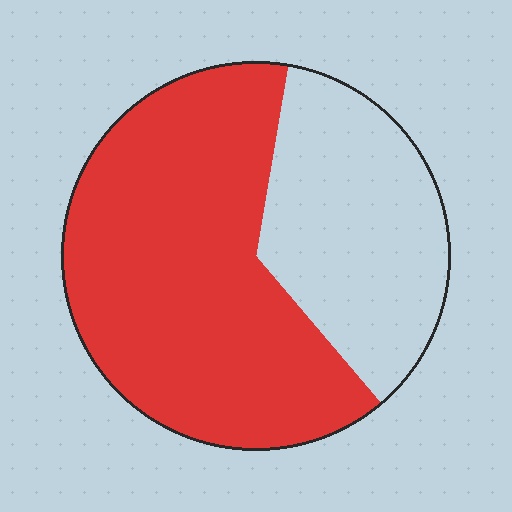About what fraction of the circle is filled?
About five eighths (5/8).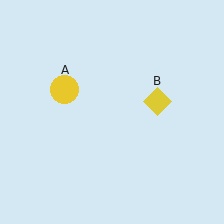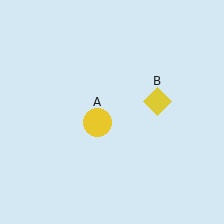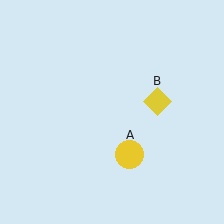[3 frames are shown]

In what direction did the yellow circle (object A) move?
The yellow circle (object A) moved down and to the right.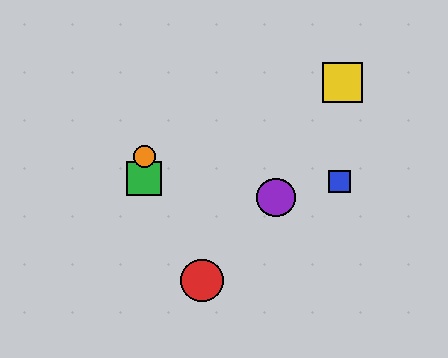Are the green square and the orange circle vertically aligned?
Yes, both are at x≈144.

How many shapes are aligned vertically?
2 shapes (the green square, the orange circle) are aligned vertically.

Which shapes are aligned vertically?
The green square, the orange circle are aligned vertically.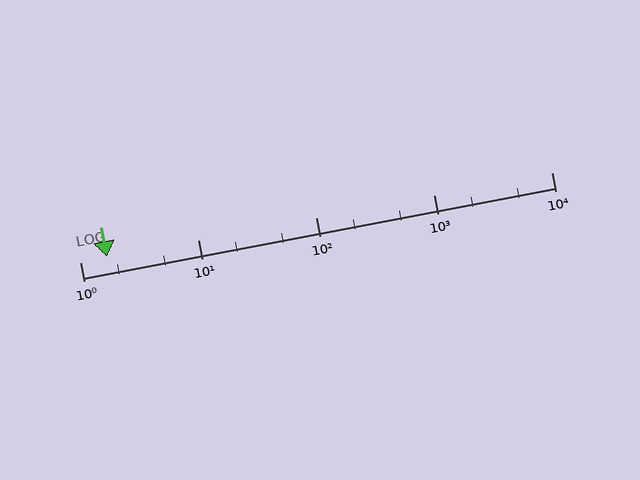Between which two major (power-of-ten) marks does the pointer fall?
The pointer is between 1 and 10.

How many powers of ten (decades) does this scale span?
The scale spans 4 decades, from 1 to 10000.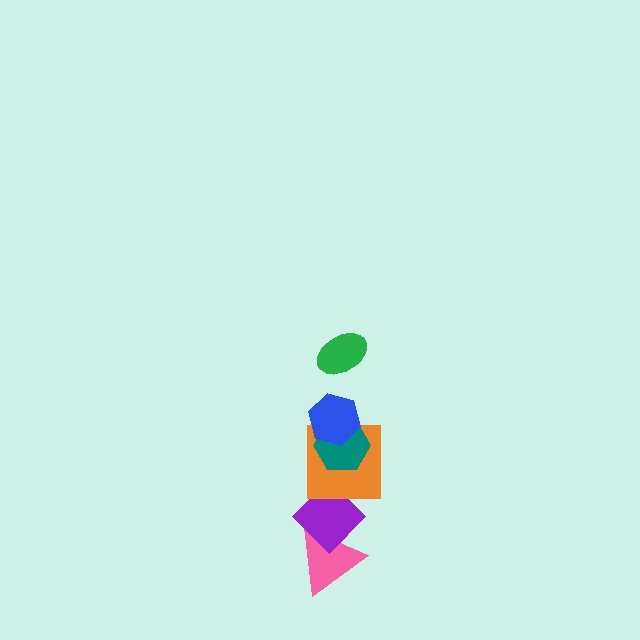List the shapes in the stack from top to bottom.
From top to bottom: the green ellipse, the blue hexagon, the teal hexagon, the orange square, the purple diamond, the pink triangle.